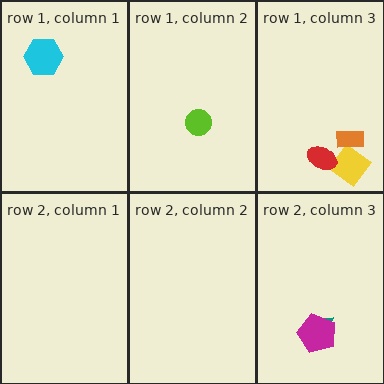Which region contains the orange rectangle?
The row 1, column 3 region.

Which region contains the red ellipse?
The row 1, column 3 region.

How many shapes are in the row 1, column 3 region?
3.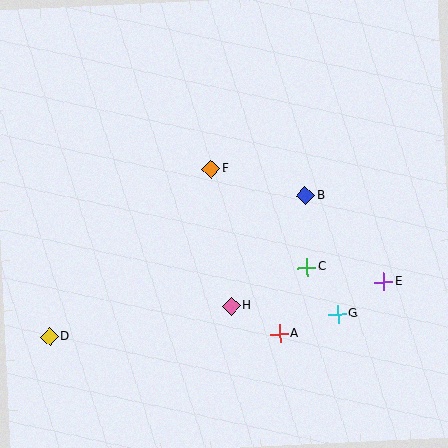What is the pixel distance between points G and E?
The distance between G and E is 56 pixels.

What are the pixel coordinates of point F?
Point F is at (211, 169).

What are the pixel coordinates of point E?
Point E is at (384, 282).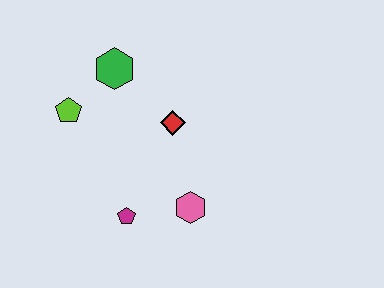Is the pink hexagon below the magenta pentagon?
No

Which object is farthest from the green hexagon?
The pink hexagon is farthest from the green hexagon.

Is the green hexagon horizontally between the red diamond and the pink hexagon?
No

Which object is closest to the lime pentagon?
The green hexagon is closest to the lime pentagon.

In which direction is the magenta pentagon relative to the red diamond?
The magenta pentagon is below the red diamond.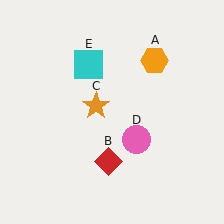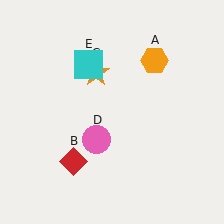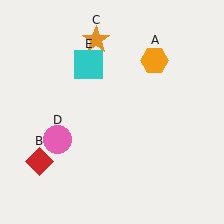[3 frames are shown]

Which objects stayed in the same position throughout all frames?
Orange hexagon (object A) and cyan square (object E) remained stationary.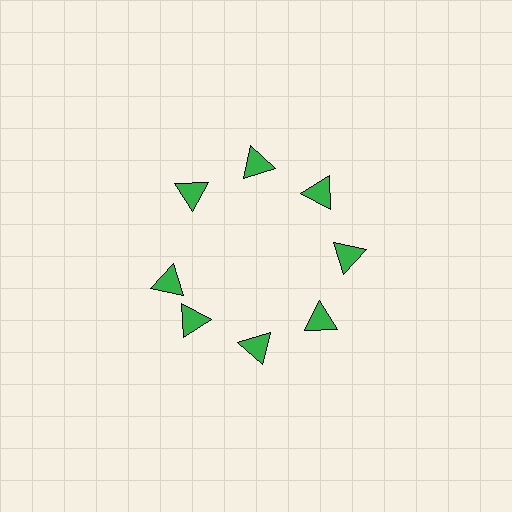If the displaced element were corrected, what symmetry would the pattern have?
It would have 8-fold rotational symmetry — the pattern would map onto itself every 45 degrees.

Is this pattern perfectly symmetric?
No. The 8 green triangles are arranged in a ring, but one element near the 9 o'clock position is rotated out of alignment along the ring, breaking the 8-fold rotational symmetry.